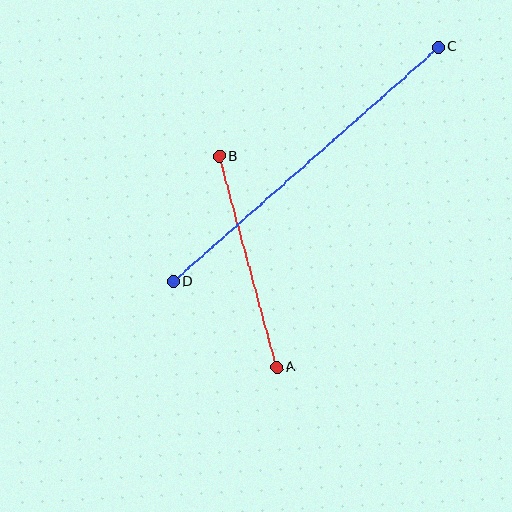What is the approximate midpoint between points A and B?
The midpoint is at approximately (248, 262) pixels.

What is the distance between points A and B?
The distance is approximately 219 pixels.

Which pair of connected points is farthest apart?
Points C and D are farthest apart.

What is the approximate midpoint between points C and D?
The midpoint is at approximately (306, 164) pixels.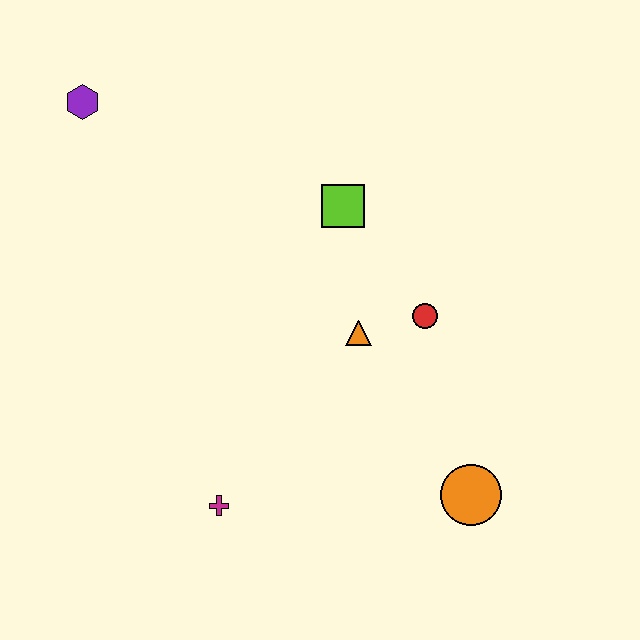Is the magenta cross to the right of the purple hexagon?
Yes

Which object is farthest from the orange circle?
The purple hexagon is farthest from the orange circle.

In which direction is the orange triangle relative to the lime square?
The orange triangle is below the lime square.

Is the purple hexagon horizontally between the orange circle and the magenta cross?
No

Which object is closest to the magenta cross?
The orange triangle is closest to the magenta cross.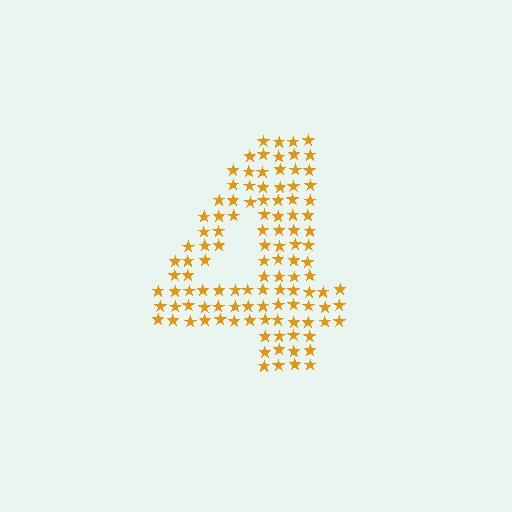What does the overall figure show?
The overall figure shows the digit 4.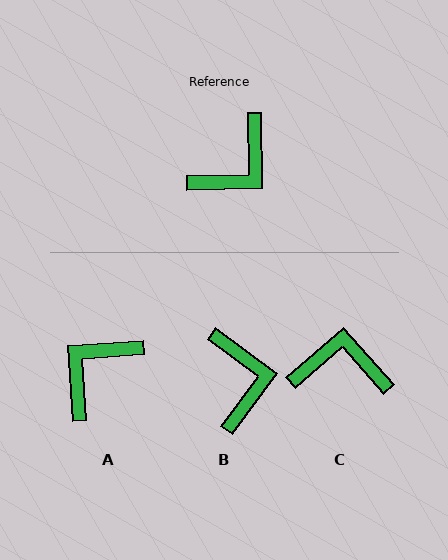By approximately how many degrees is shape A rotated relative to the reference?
Approximately 177 degrees clockwise.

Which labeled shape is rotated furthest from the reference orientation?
A, about 177 degrees away.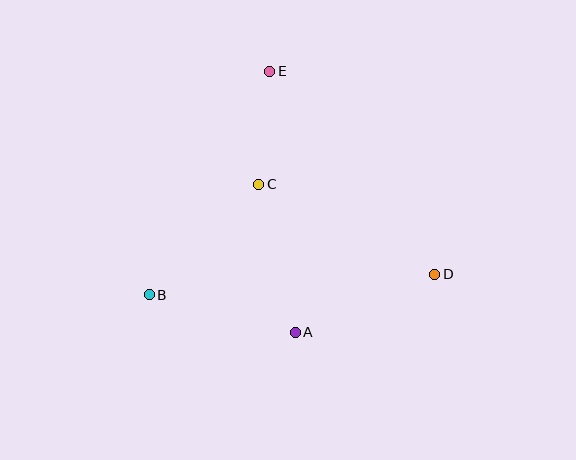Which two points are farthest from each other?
Points B and D are farthest from each other.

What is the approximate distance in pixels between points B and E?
The distance between B and E is approximately 254 pixels.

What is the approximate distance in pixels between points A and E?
The distance between A and E is approximately 262 pixels.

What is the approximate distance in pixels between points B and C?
The distance between B and C is approximately 155 pixels.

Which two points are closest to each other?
Points C and E are closest to each other.